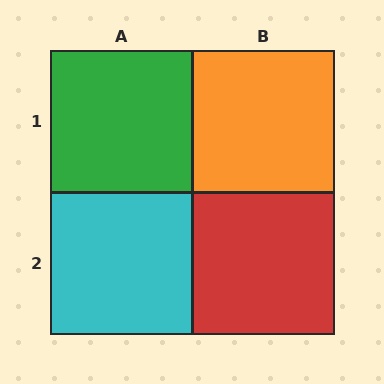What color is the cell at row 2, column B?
Red.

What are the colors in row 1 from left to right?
Green, orange.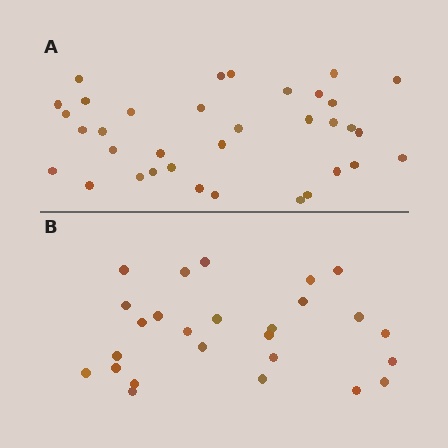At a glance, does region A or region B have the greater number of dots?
Region A (the top region) has more dots.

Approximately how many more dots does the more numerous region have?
Region A has roughly 8 or so more dots than region B.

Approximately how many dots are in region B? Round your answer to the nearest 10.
About 30 dots. (The exact count is 26, which rounds to 30.)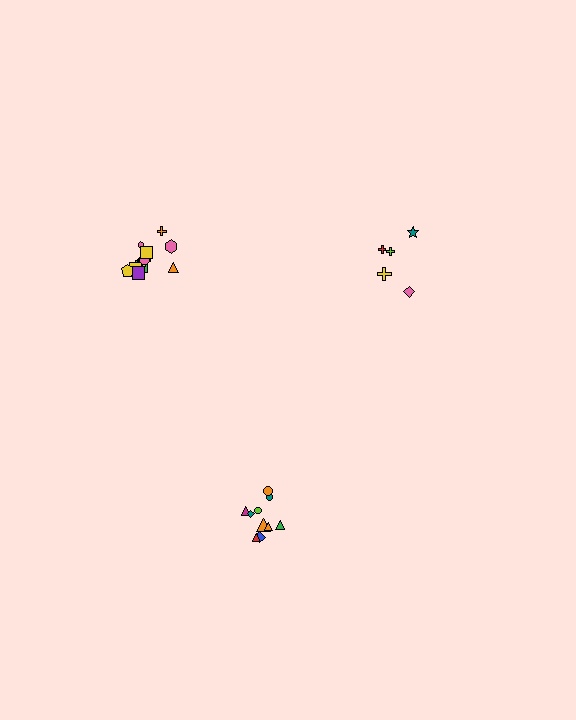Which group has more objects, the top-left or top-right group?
The top-left group.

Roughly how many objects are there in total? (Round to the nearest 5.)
Roughly 25 objects in total.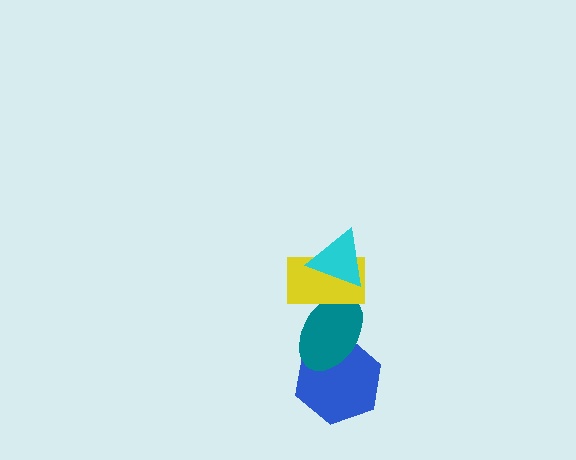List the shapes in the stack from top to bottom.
From top to bottom: the cyan triangle, the yellow rectangle, the teal ellipse, the blue hexagon.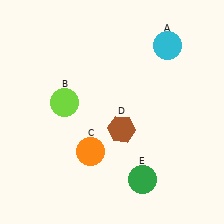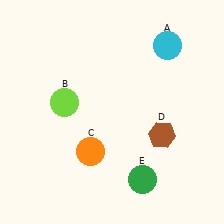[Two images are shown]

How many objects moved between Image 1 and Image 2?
1 object moved between the two images.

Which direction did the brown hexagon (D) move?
The brown hexagon (D) moved right.